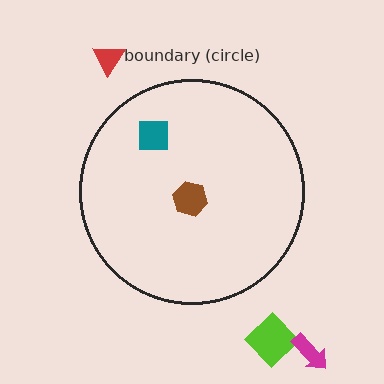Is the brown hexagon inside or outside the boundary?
Inside.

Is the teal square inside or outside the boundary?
Inside.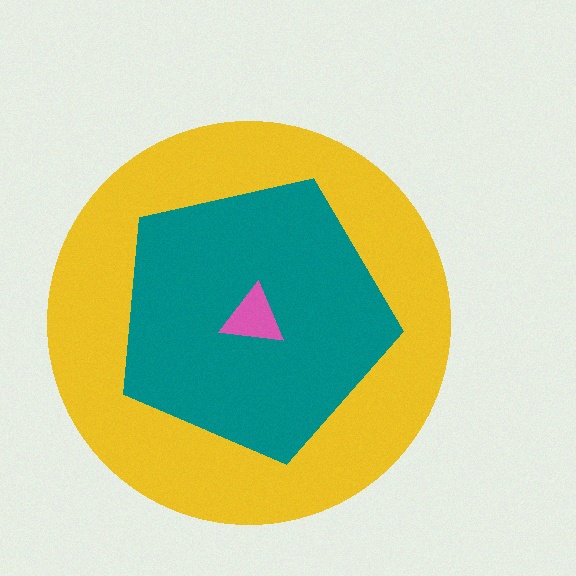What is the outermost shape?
The yellow circle.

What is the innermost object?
The pink triangle.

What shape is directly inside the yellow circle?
The teal pentagon.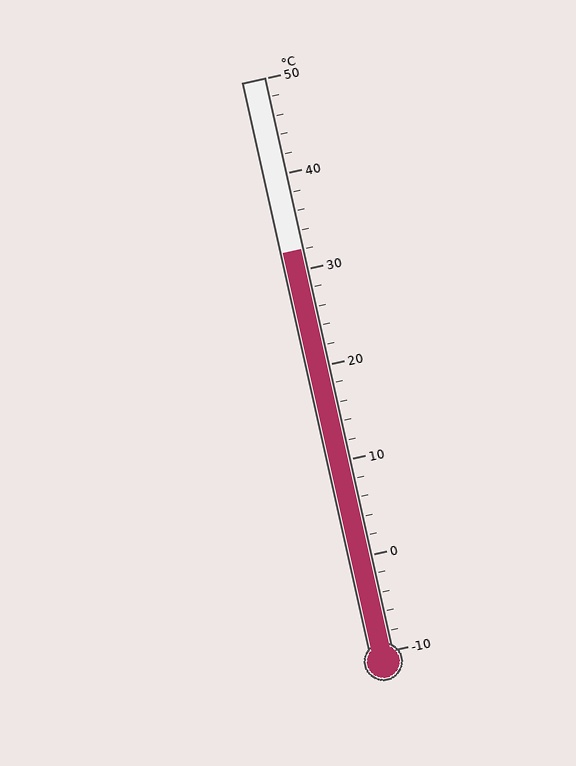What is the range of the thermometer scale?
The thermometer scale ranges from -10°C to 50°C.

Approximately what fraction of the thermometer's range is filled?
The thermometer is filled to approximately 70% of its range.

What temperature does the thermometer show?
The thermometer shows approximately 32°C.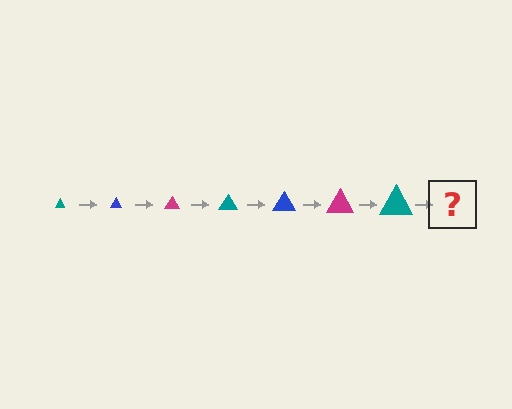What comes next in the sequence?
The next element should be a blue triangle, larger than the previous one.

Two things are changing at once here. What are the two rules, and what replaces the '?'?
The two rules are that the triangle grows larger each step and the color cycles through teal, blue, and magenta. The '?' should be a blue triangle, larger than the previous one.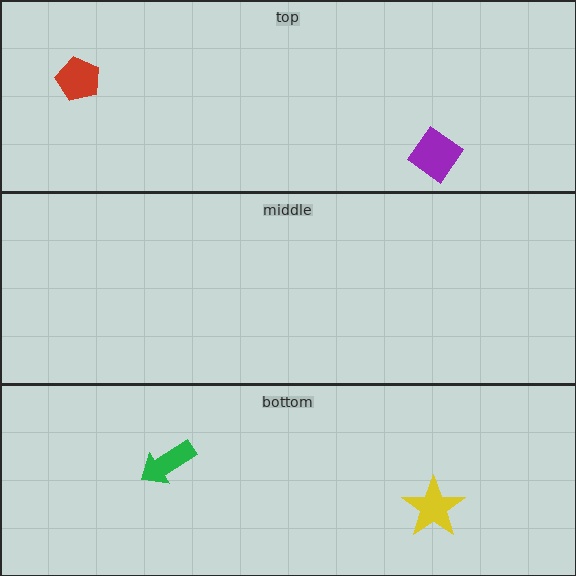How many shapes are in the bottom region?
2.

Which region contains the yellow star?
The bottom region.